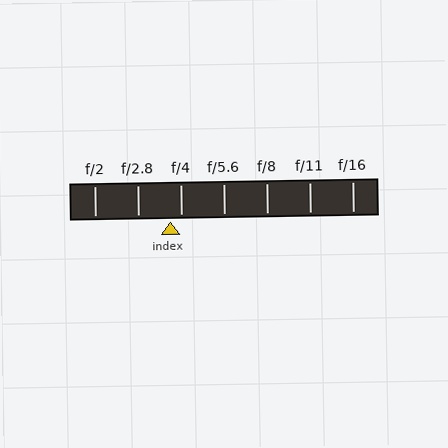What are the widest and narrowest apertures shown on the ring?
The widest aperture shown is f/2 and the narrowest is f/16.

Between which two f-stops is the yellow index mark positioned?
The index mark is between f/2.8 and f/4.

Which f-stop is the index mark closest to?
The index mark is closest to f/4.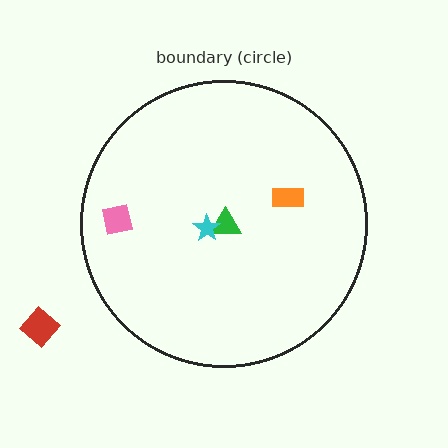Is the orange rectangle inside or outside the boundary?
Inside.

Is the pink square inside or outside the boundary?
Inside.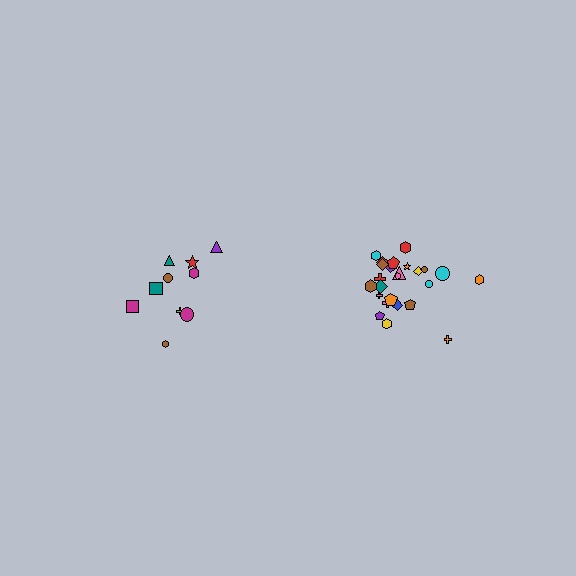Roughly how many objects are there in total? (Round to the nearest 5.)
Roughly 35 objects in total.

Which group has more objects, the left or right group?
The right group.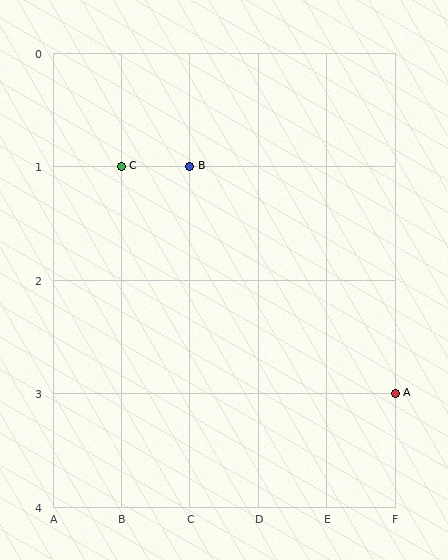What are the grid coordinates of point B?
Point B is at grid coordinates (C, 1).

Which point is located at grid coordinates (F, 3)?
Point A is at (F, 3).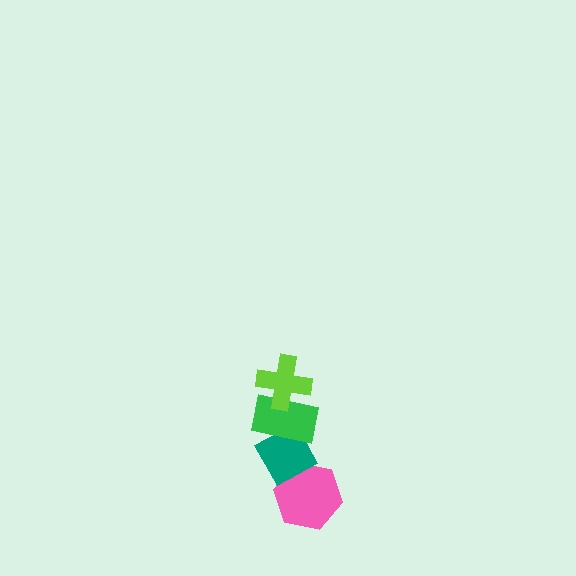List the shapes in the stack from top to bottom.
From top to bottom: the lime cross, the green rectangle, the teal diamond, the pink hexagon.